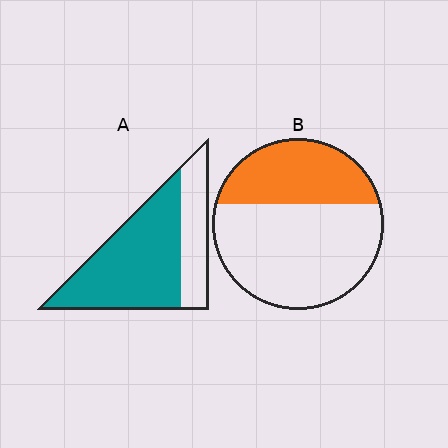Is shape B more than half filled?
No.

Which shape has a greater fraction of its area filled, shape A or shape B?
Shape A.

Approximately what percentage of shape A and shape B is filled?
A is approximately 70% and B is approximately 35%.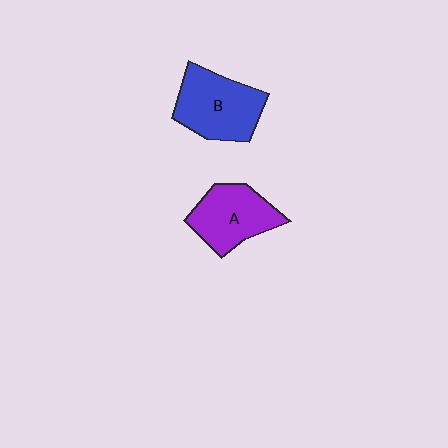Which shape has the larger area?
Shape B (blue).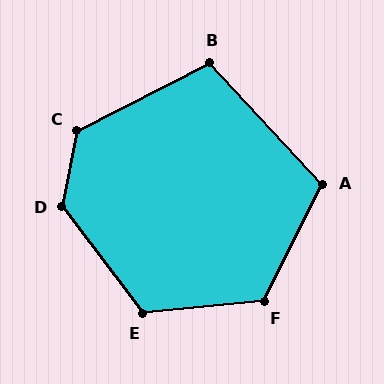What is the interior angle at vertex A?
Approximately 110 degrees (obtuse).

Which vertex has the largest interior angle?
D, at approximately 132 degrees.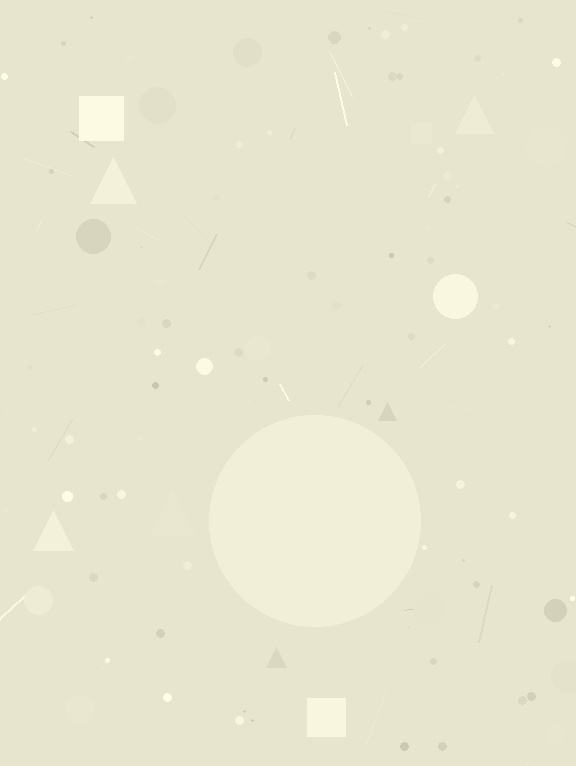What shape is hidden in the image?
A circle is hidden in the image.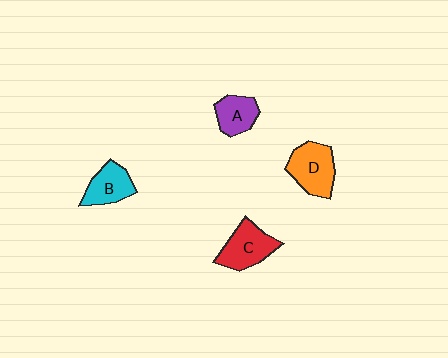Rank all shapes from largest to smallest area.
From largest to smallest: D (orange), C (red), B (cyan), A (purple).